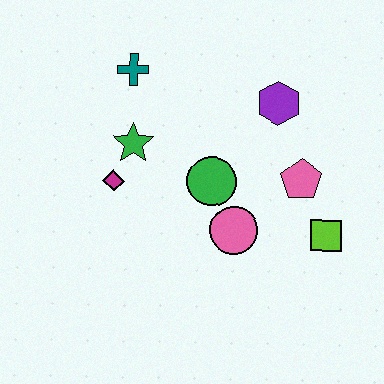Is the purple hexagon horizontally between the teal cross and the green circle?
No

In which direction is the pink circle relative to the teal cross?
The pink circle is below the teal cross.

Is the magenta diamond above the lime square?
Yes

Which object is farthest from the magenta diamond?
The lime square is farthest from the magenta diamond.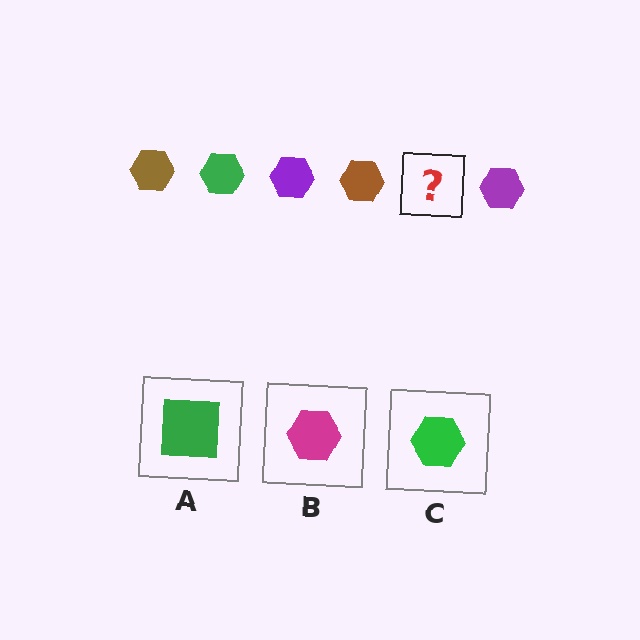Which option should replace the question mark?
Option C.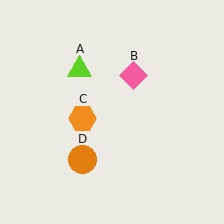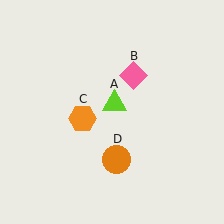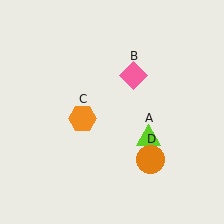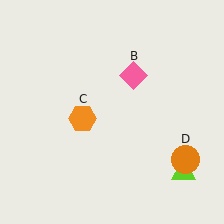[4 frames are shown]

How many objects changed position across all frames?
2 objects changed position: lime triangle (object A), orange circle (object D).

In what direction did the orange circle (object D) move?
The orange circle (object D) moved right.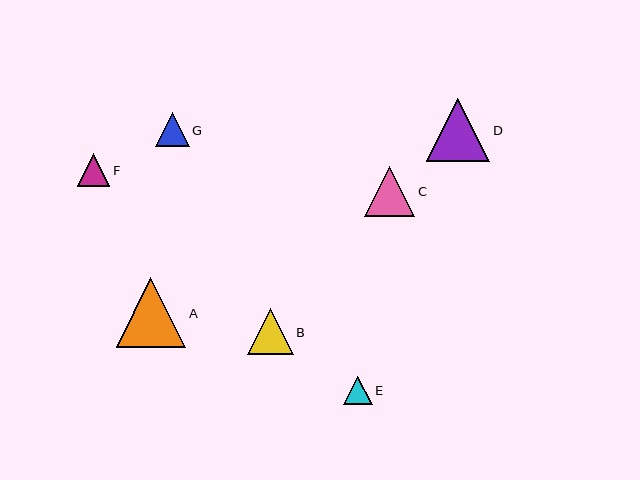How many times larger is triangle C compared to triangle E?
Triangle C is approximately 1.8 times the size of triangle E.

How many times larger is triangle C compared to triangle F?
Triangle C is approximately 1.6 times the size of triangle F.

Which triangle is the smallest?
Triangle E is the smallest with a size of approximately 28 pixels.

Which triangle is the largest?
Triangle A is the largest with a size of approximately 69 pixels.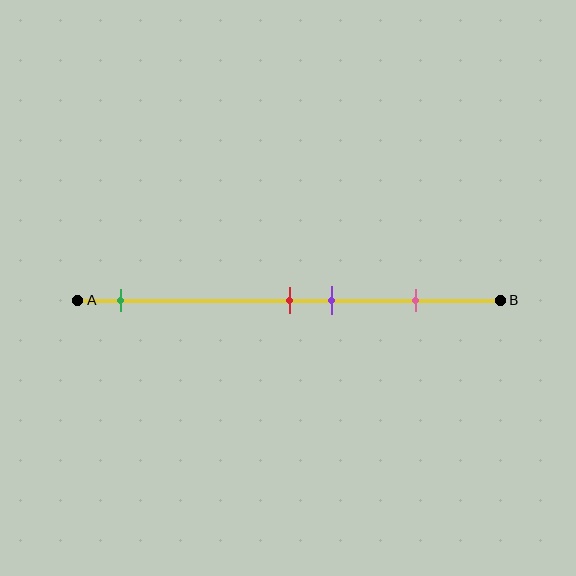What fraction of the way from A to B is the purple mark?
The purple mark is approximately 60% (0.6) of the way from A to B.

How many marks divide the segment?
There are 4 marks dividing the segment.